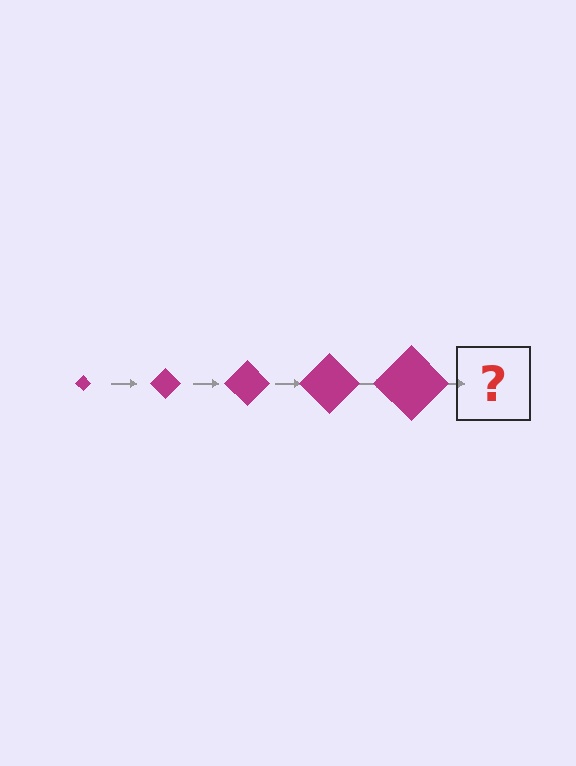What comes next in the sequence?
The next element should be a magenta diamond, larger than the previous one.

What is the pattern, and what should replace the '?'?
The pattern is that the diamond gets progressively larger each step. The '?' should be a magenta diamond, larger than the previous one.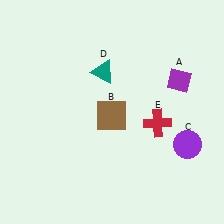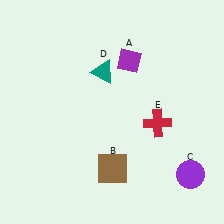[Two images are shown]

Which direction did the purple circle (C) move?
The purple circle (C) moved down.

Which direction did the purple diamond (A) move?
The purple diamond (A) moved left.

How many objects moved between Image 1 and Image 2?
3 objects moved between the two images.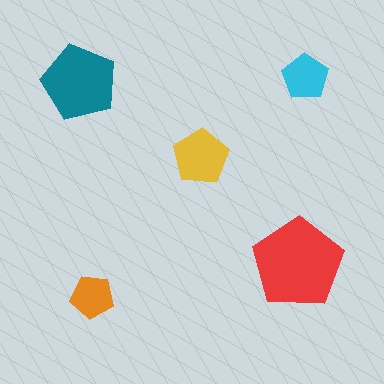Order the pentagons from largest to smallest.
the red one, the teal one, the yellow one, the cyan one, the orange one.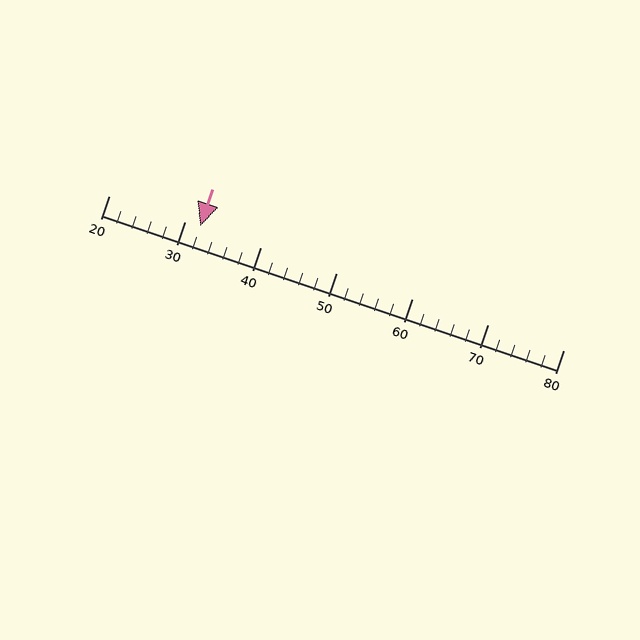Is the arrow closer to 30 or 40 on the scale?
The arrow is closer to 30.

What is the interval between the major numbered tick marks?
The major tick marks are spaced 10 units apart.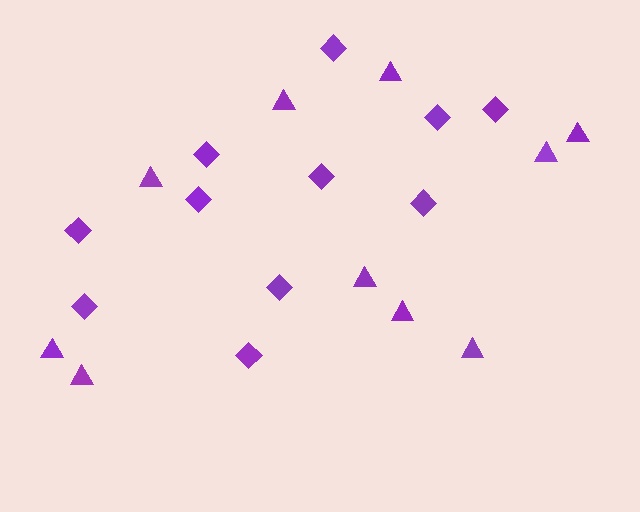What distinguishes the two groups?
There are 2 groups: one group of diamonds (11) and one group of triangles (10).